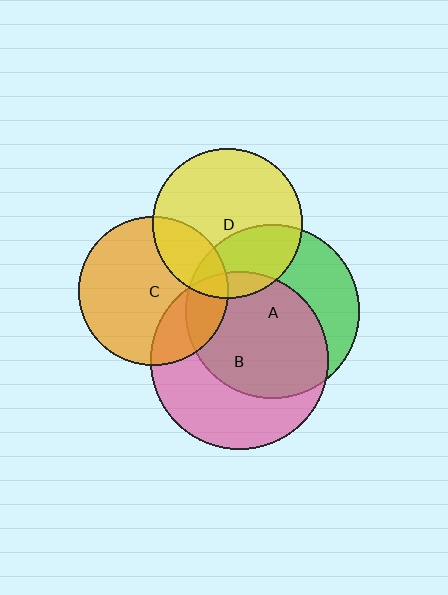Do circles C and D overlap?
Yes.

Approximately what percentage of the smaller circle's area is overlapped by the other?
Approximately 20%.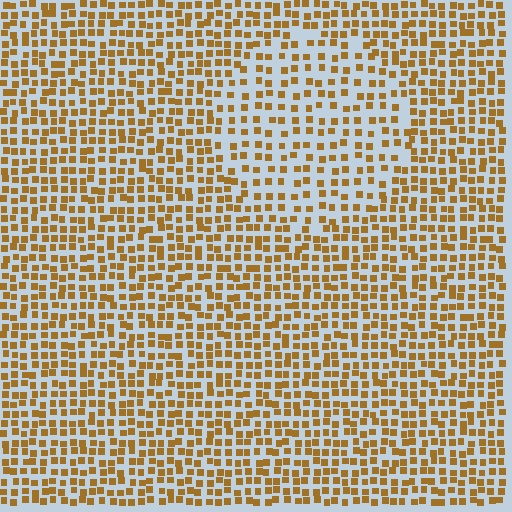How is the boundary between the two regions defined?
The boundary is defined by a change in element density (approximately 1.7x ratio). All elements are the same color, size, and shape.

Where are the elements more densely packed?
The elements are more densely packed outside the circle boundary.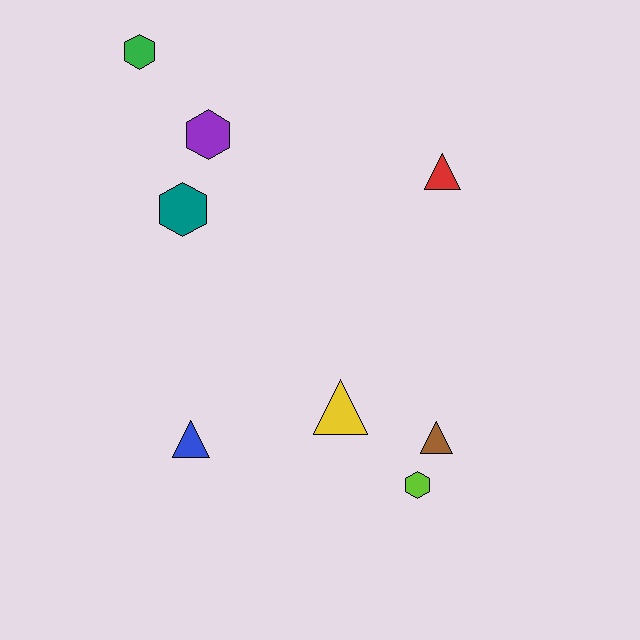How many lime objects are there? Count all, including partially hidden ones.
There is 1 lime object.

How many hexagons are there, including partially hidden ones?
There are 4 hexagons.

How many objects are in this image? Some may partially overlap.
There are 8 objects.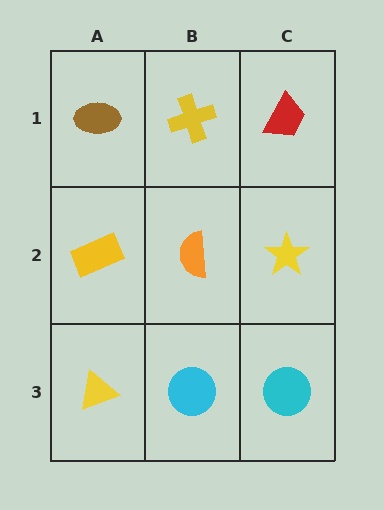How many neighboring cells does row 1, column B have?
3.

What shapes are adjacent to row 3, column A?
A yellow rectangle (row 2, column A), a cyan circle (row 3, column B).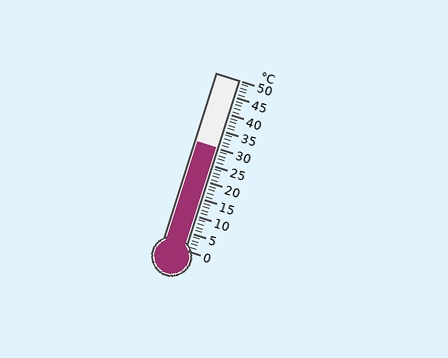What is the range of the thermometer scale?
The thermometer scale ranges from 0°C to 50°C.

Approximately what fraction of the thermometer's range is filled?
The thermometer is filled to approximately 60% of its range.